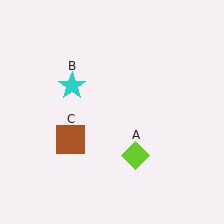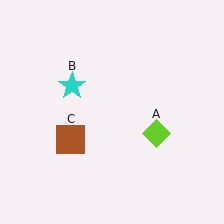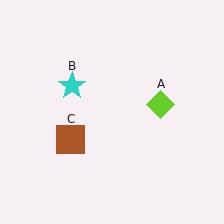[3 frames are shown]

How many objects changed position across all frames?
1 object changed position: lime diamond (object A).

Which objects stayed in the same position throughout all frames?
Cyan star (object B) and brown square (object C) remained stationary.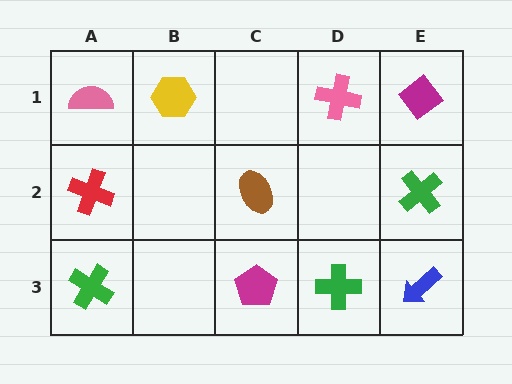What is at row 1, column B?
A yellow hexagon.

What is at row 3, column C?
A magenta pentagon.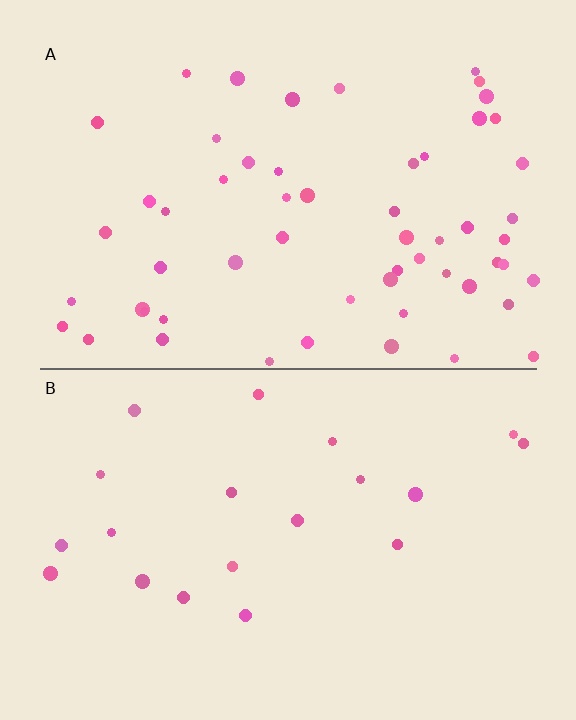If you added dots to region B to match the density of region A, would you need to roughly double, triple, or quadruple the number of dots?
Approximately triple.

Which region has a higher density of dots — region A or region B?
A (the top).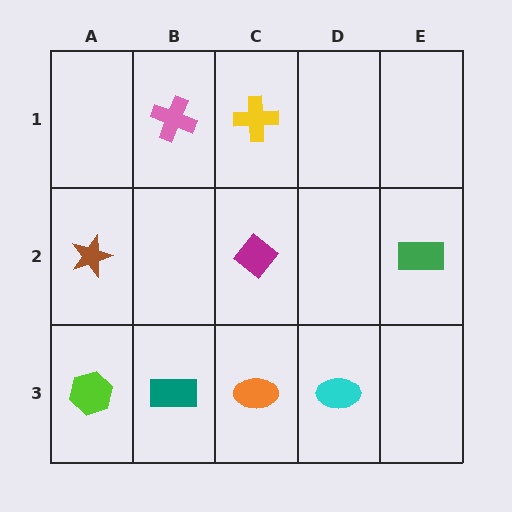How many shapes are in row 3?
4 shapes.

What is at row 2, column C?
A magenta diamond.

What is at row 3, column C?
An orange ellipse.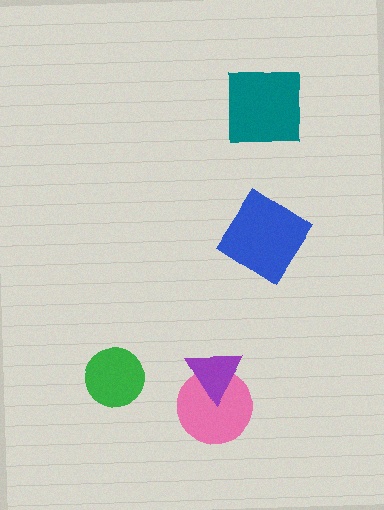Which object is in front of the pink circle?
The purple triangle is in front of the pink circle.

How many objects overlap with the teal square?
0 objects overlap with the teal square.